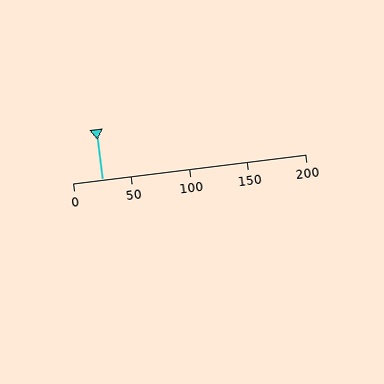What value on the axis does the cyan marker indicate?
The marker indicates approximately 25.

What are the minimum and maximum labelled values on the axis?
The axis runs from 0 to 200.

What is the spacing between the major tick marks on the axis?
The major ticks are spaced 50 apart.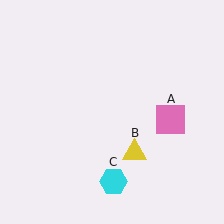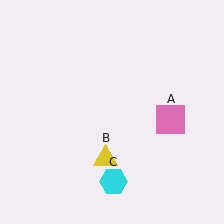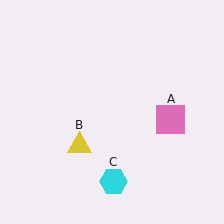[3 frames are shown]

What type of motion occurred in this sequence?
The yellow triangle (object B) rotated clockwise around the center of the scene.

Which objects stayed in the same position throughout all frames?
Pink square (object A) and cyan hexagon (object C) remained stationary.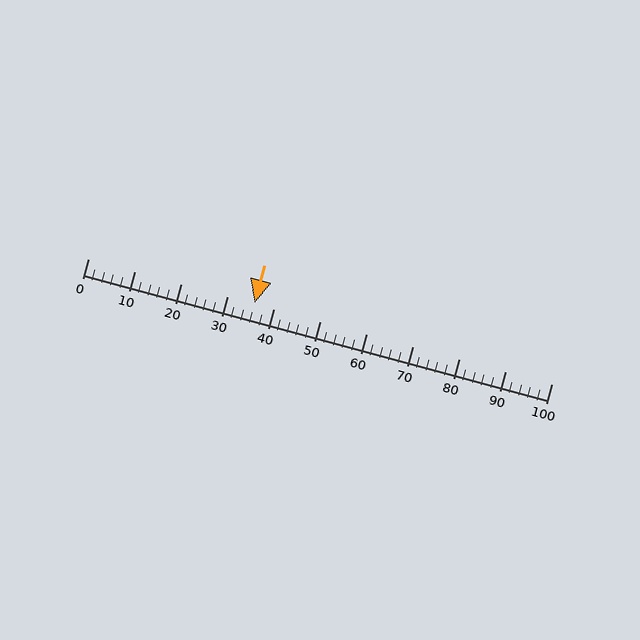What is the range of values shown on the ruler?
The ruler shows values from 0 to 100.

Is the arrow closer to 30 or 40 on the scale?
The arrow is closer to 40.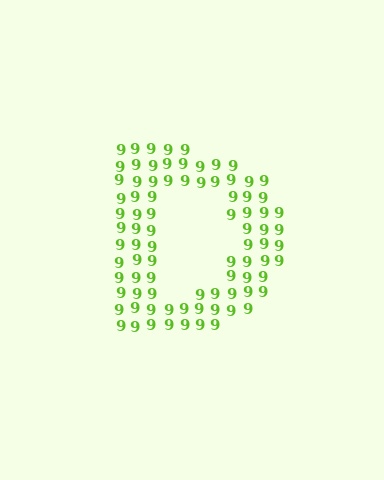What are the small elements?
The small elements are digit 9's.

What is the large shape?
The large shape is the letter D.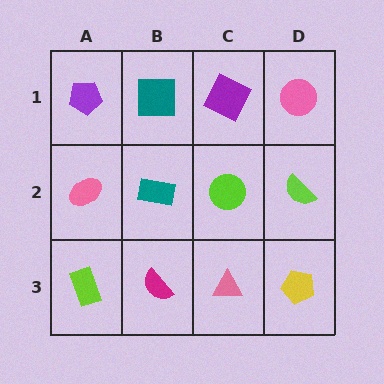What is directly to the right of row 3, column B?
A pink triangle.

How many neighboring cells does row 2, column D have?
3.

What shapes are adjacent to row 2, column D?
A pink circle (row 1, column D), a yellow pentagon (row 3, column D), a lime circle (row 2, column C).